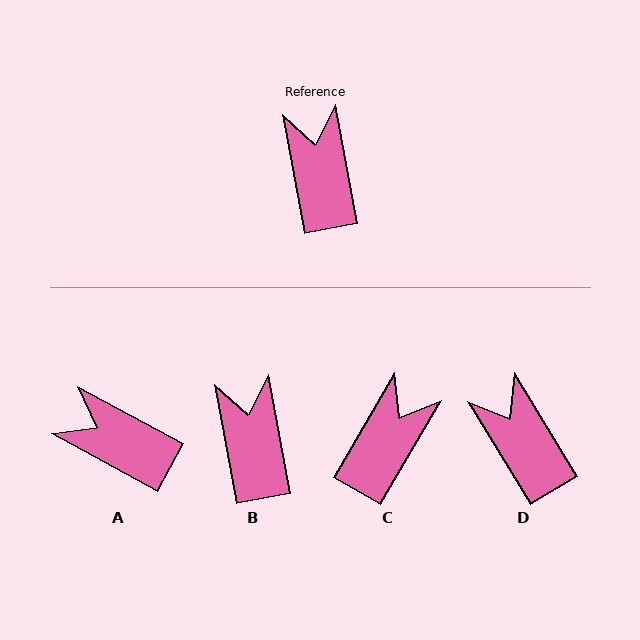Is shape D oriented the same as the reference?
No, it is off by about 21 degrees.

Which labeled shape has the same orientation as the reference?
B.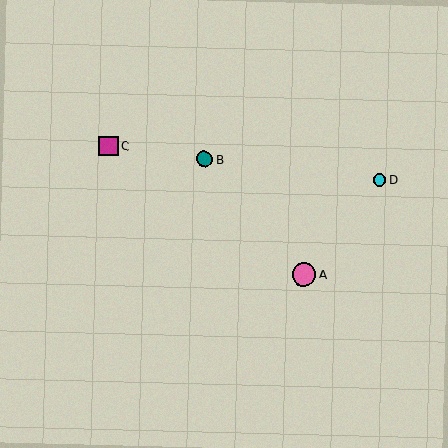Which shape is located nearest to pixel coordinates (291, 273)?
The pink circle (labeled A) at (304, 274) is nearest to that location.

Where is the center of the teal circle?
The center of the teal circle is at (204, 159).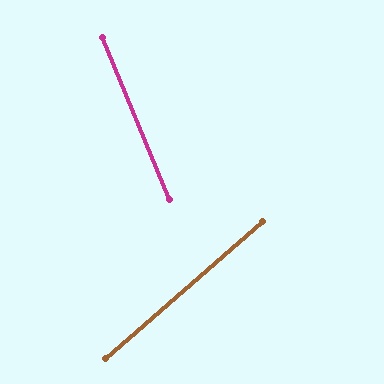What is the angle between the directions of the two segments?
Approximately 72 degrees.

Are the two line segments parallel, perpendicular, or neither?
Neither parallel nor perpendicular — they differ by about 72°.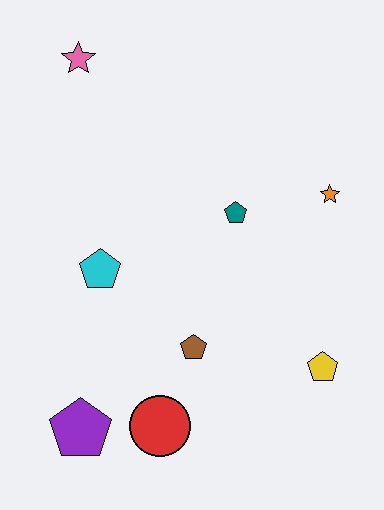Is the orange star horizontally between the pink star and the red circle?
No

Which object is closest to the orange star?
The teal pentagon is closest to the orange star.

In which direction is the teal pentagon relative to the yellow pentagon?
The teal pentagon is above the yellow pentagon.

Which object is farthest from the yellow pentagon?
The pink star is farthest from the yellow pentagon.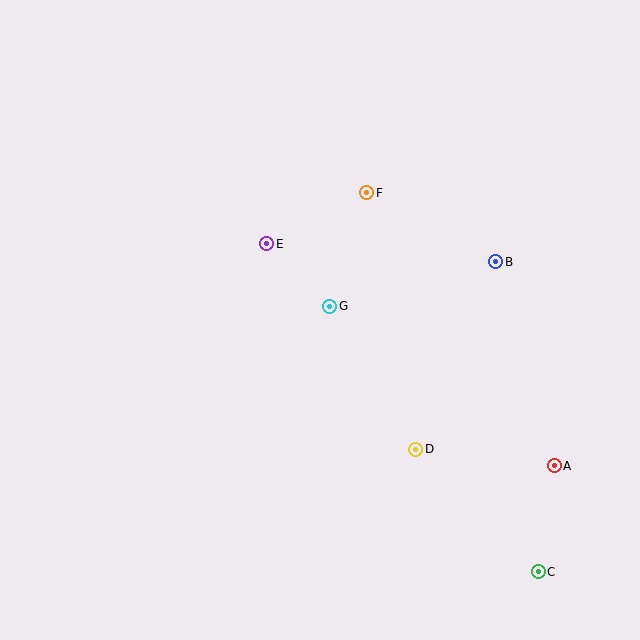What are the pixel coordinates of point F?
Point F is at (367, 193).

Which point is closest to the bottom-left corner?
Point D is closest to the bottom-left corner.